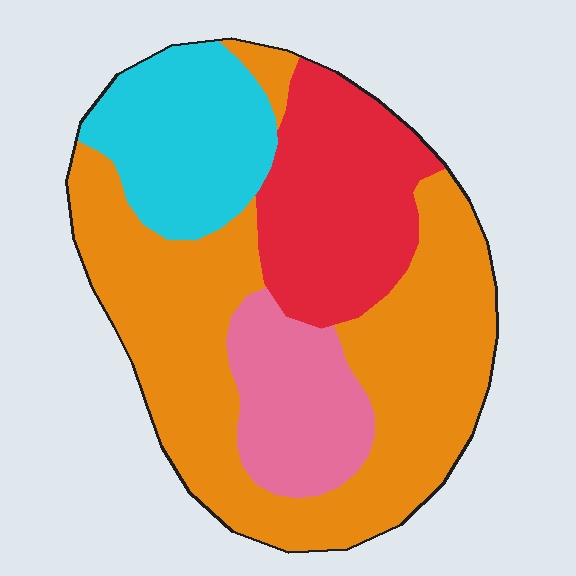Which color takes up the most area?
Orange, at roughly 50%.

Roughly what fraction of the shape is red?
Red takes up about one fifth (1/5) of the shape.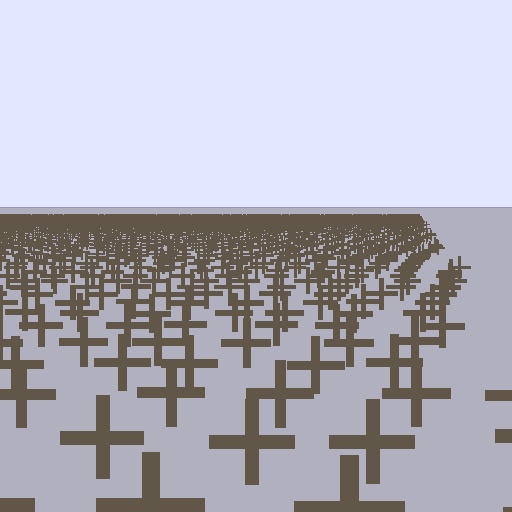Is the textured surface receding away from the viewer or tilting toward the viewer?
The surface is receding away from the viewer. Texture elements get smaller and denser toward the top.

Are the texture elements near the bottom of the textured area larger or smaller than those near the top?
Larger. Near the bottom, elements are closer to the viewer and appear at a bigger on-screen size.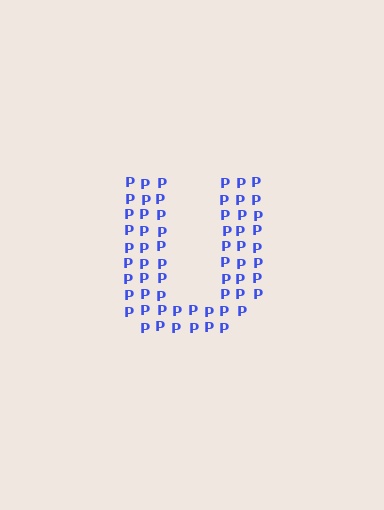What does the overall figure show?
The overall figure shows the letter U.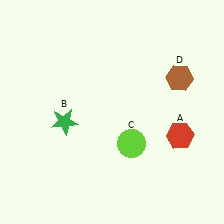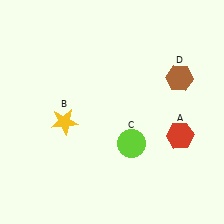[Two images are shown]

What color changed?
The star (B) changed from green in Image 1 to yellow in Image 2.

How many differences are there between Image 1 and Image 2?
There is 1 difference between the two images.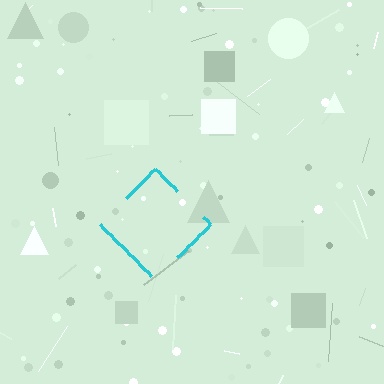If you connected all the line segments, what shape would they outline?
They would outline a diamond.